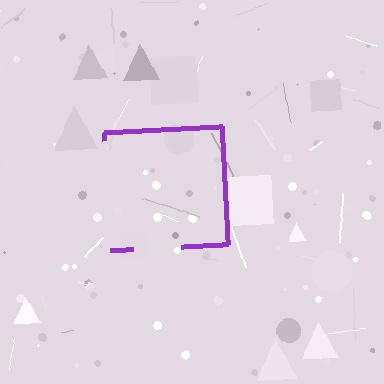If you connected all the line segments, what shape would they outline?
They would outline a square.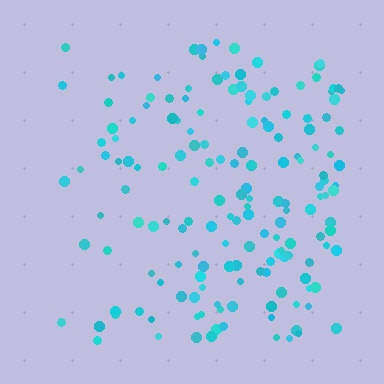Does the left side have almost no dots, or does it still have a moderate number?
Still a moderate number, just noticeably fewer than the right.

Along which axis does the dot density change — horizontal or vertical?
Horizontal.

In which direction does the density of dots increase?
From left to right, with the right side densest.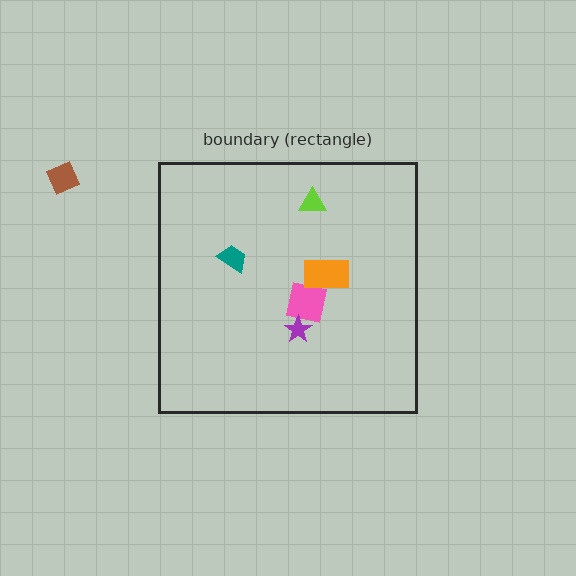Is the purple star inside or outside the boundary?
Inside.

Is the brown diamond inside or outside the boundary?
Outside.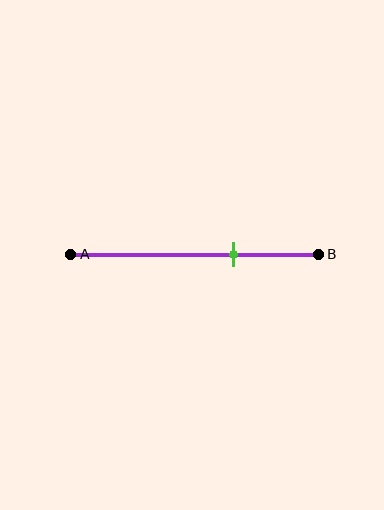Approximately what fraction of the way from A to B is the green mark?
The green mark is approximately 65% of the way from A to B.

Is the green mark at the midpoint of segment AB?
No, the mark is at about 65% from A, not at the 50% midpoint.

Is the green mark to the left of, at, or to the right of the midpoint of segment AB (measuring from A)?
The green mark is to the right of the midpoint of segment AB.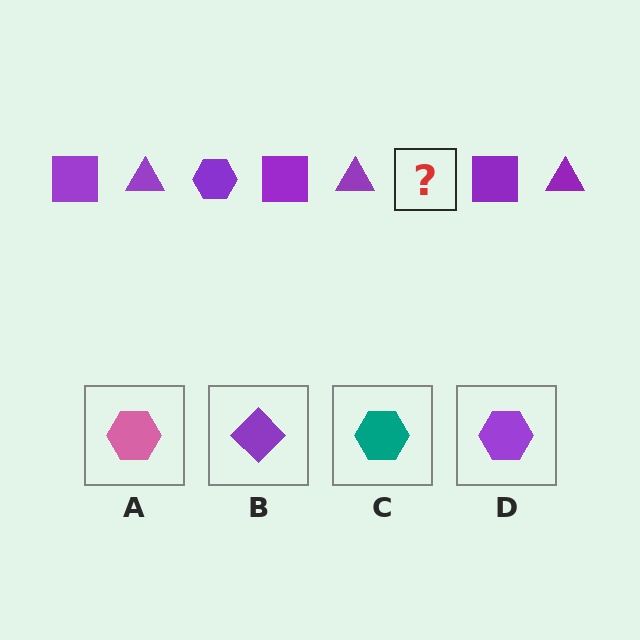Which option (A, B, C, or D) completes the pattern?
D.